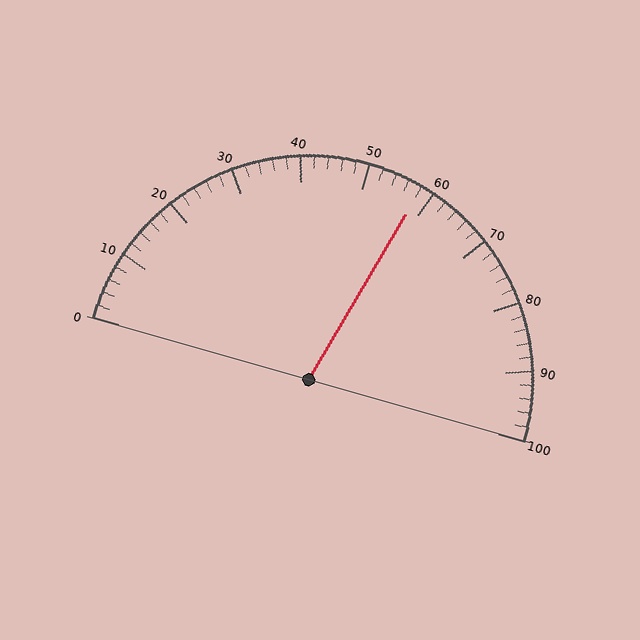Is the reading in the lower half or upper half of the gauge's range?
The reading is in the upper half of the range (0 to 100).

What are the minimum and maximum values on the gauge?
The gauge ranges from 0 to 100.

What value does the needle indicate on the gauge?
The needle indicates approximately 58.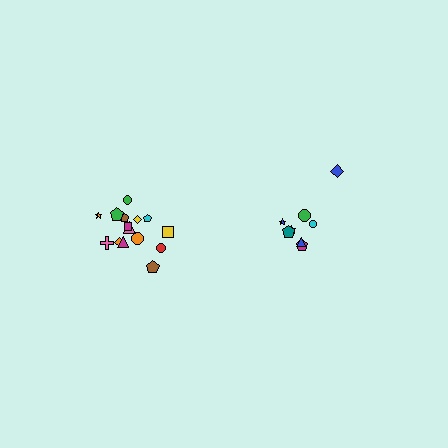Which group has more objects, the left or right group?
The left group.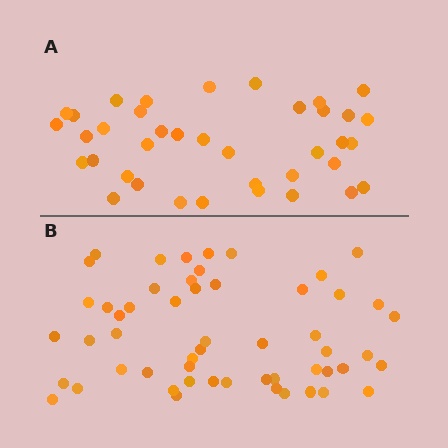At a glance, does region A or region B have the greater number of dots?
Region B (the bottom region) has more dots.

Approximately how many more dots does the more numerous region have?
Region B has approximately 15 more dots than region A.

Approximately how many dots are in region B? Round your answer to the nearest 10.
About 50 dots. (The exact count is 54, which rounds to 50.)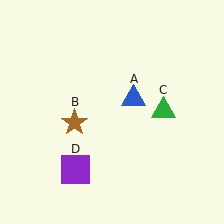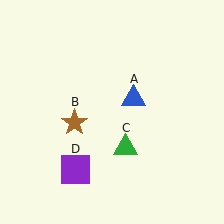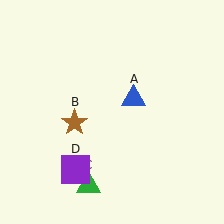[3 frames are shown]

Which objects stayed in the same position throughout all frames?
Blue triangle (object A) and brown star (object B) and purple square (object D) remained stationary.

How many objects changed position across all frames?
1 object changed position: green triangle (object C).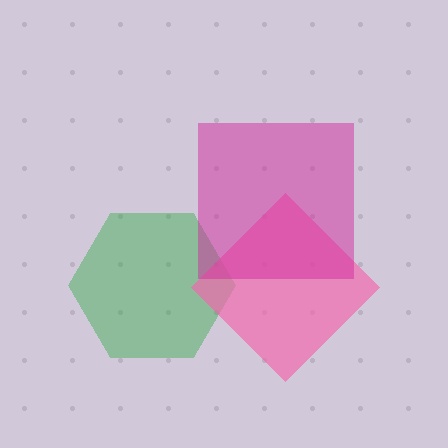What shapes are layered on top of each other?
The layered shapes are: a green hexagon, a pink diamond, a magenta square.